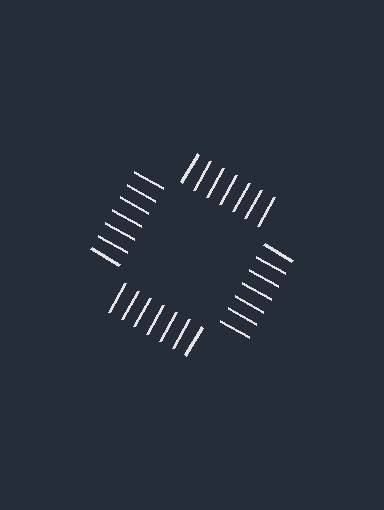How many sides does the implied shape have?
4 sides — the line-ends trace a square.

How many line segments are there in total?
28 — 7 along each of the 4 edges.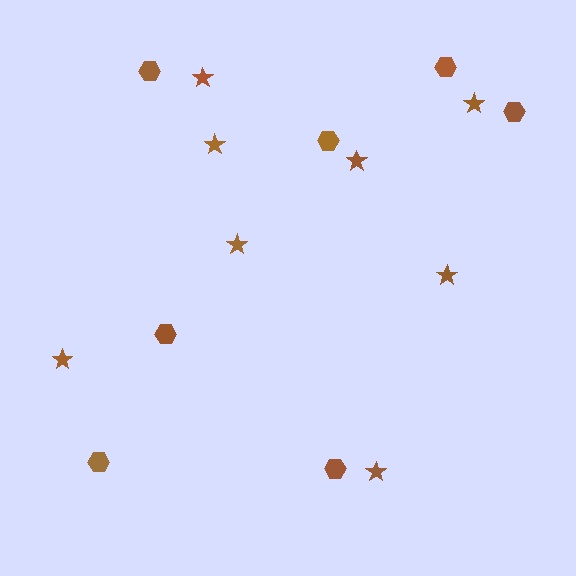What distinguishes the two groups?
There are 2 groups: one group of stars (8) and one group of hexagons (7).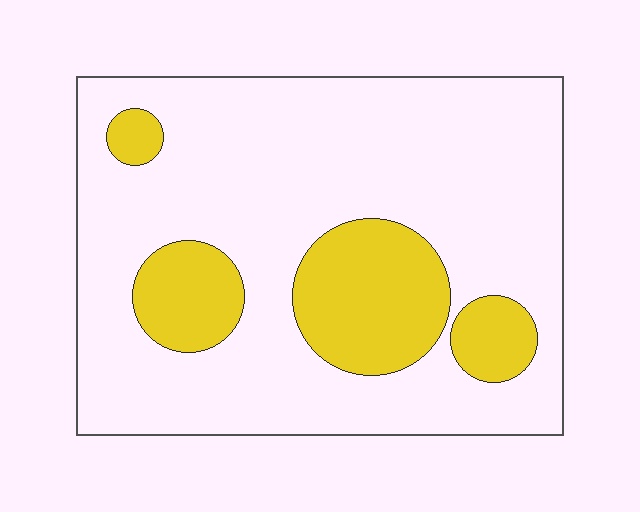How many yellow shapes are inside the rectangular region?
4.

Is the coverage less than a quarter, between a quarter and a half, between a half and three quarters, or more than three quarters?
Less than a quarter.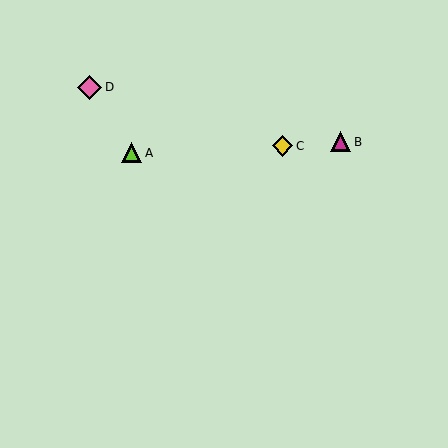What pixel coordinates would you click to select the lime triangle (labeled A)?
Click at (132, 153) to select the lime triangle A.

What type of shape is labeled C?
Shape C is a yellow diamond.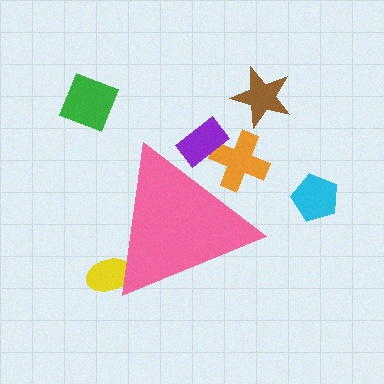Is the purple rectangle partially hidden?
Yes, the purple rectangle is partially hidden behind the pink triangle.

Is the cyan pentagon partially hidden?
No, the cyan pentagon is fully visible.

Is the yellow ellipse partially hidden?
Yes, the yellow ellipse is partially hidden behind the pink triangle.